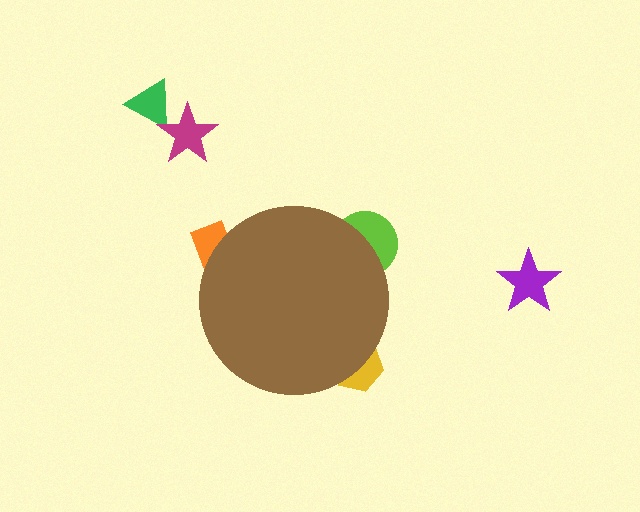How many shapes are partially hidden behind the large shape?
3 shapes are partially hidden.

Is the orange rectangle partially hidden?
Yes, the orange rectangle is partially hidden behind the brown circle.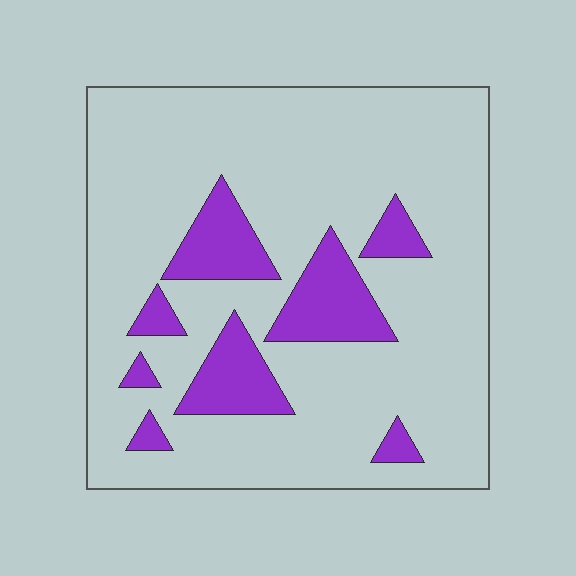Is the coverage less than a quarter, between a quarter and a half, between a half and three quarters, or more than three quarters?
Less than a quarter.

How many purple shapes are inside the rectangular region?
8.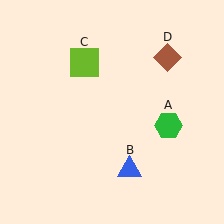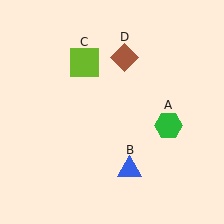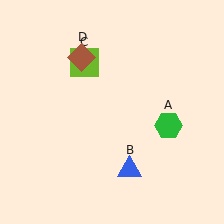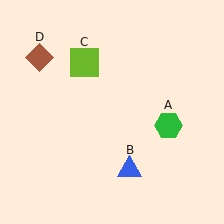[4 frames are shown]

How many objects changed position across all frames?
1 object changed position: brown diamond (object D).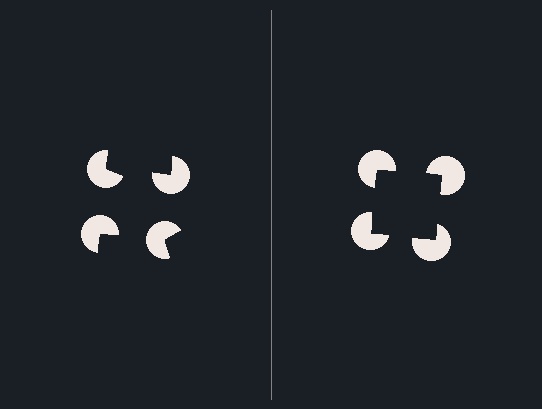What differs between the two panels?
The pac-man discs are positioned identically on both sides; only the wedge orientations differ. On the right they align to a square; on the left they are misaligned.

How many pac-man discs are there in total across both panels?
8 — 4 on each side.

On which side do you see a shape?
An illusory square appears on the right side. On the left side the wedge cuts are rotated, so no coherent shape forms.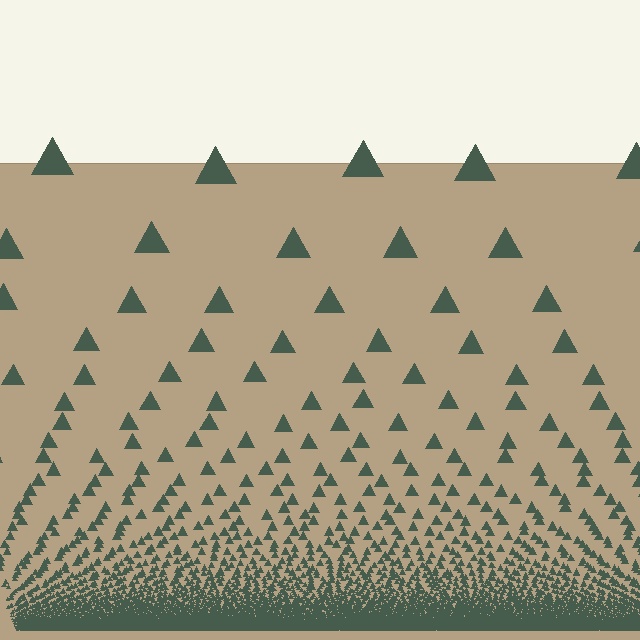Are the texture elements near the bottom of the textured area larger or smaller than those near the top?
Smaller. The gradient is inverted — elements near the bottom are smaller and denser.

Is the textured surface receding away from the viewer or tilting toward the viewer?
The surface appears to tilt toward the viewer. Texture elements get larger and sparser toward the top.